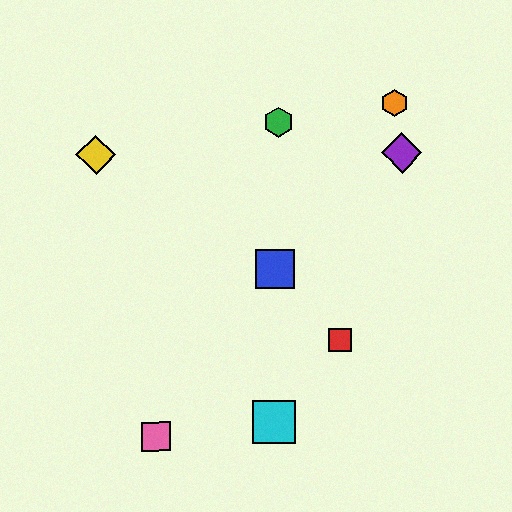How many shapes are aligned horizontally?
2 shapes (the yellow diamond, the purple diamond) are aligned horizontally.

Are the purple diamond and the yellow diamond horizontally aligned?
Yes, both are at y≈153.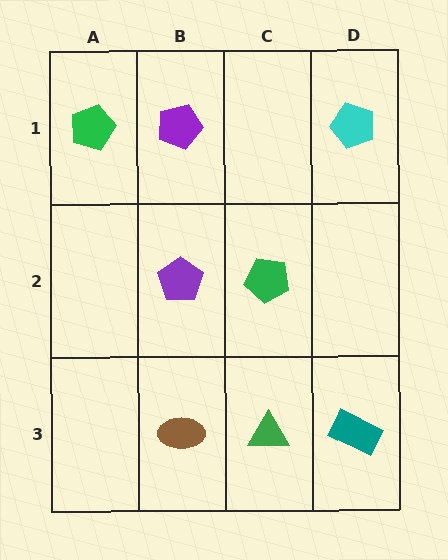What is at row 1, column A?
A green pentagon.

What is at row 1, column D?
A cyan pentagon.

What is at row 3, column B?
A brown ellipse.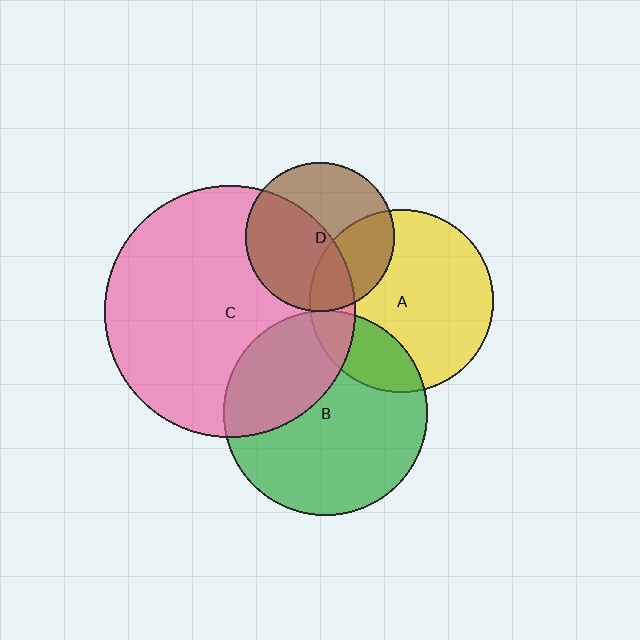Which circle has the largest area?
Circle C (pink).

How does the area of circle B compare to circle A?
Approximately 1.2 times.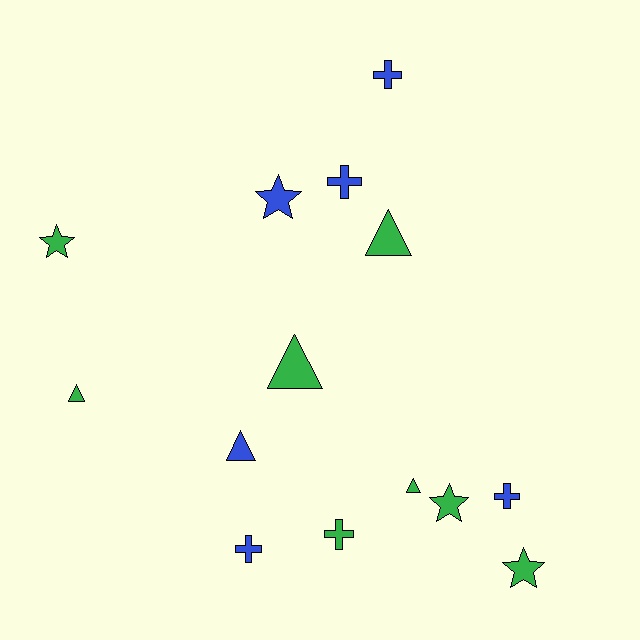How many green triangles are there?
There are 4 green triangles.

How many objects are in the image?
There are 14 objects.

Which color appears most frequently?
Green, with 8 objects.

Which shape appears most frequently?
Triangle, with 5 objects.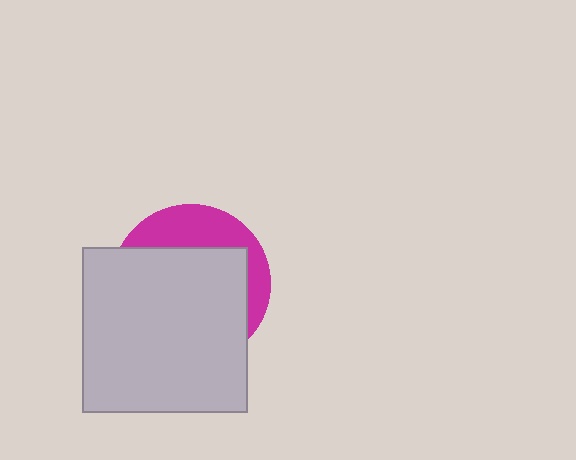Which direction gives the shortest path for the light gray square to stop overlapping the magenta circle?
Moving down gives the shortest separation.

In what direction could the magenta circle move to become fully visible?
The magenta circle could move up. That would shift it out from behind the light gray square entirely.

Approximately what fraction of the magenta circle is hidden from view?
Roughly 70% of the magenta circle is hidden behind the light gray square.